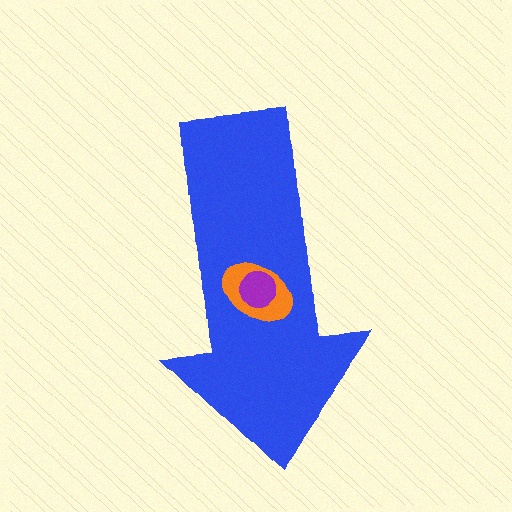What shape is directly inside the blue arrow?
The orange ellipse.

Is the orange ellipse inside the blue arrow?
Yes.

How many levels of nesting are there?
3.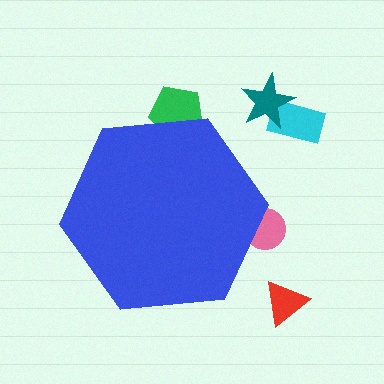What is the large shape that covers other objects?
A blue hexagon.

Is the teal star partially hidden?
No, the teal star is fully visible.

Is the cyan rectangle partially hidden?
No, the cyan rectangle is fully visible.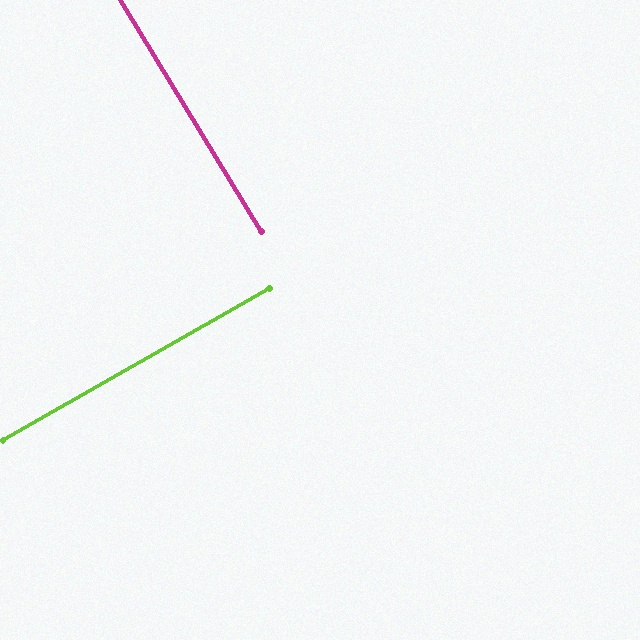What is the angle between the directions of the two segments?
Approximately 88 degrees.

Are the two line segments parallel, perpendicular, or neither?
Perpendicular — they meet at approximately 88°.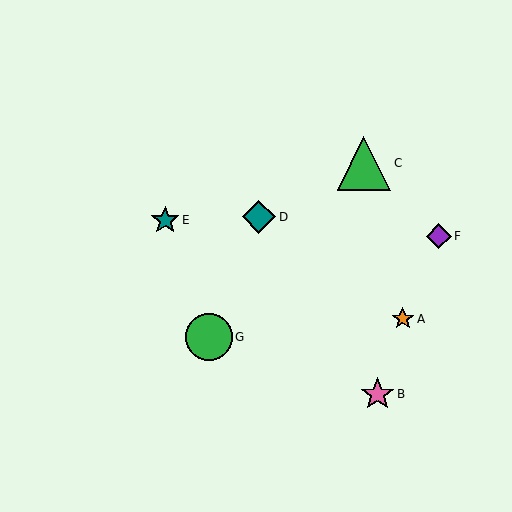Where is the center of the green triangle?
The center of the green triangle is at (364, 163).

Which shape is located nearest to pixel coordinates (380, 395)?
The pink star (labeled B) at (378, 394) is nearest to that location.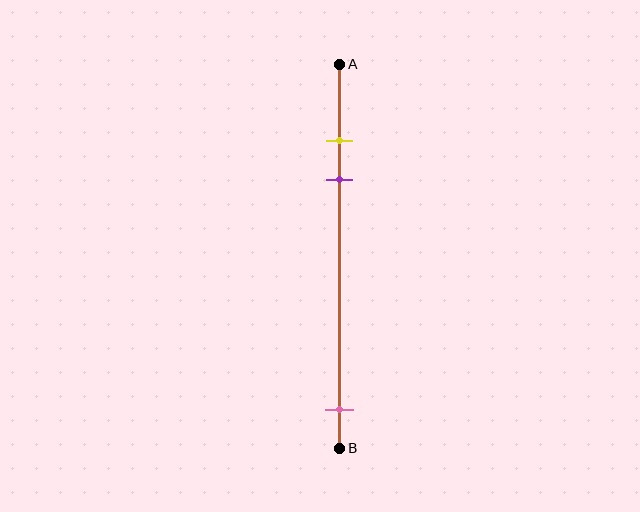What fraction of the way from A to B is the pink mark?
The pink mark is approximately 90% (0.9) of the way from A to B.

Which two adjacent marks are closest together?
The yellow and purple marks are the closest adjacent pair.